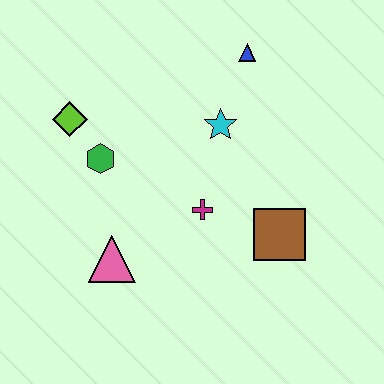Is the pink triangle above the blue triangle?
No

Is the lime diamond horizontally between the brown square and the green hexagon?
No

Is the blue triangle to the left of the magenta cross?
No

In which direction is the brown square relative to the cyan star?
The brown square is below the cyan star.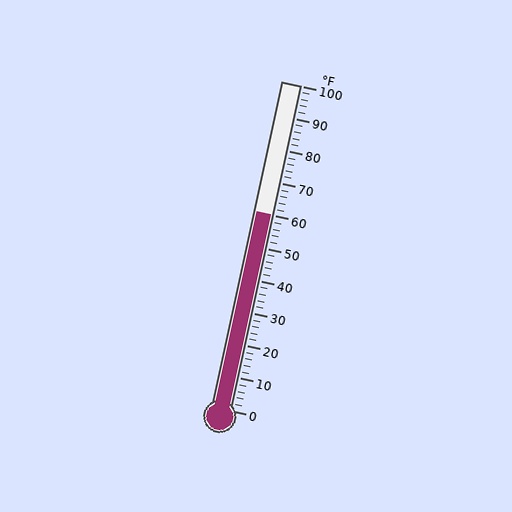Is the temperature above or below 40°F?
The temperature is above 40°F.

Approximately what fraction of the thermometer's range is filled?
The thermometer is filled to approximately 60% of its range.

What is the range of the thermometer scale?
The thermometer scale ranges from 0°F to 100°F.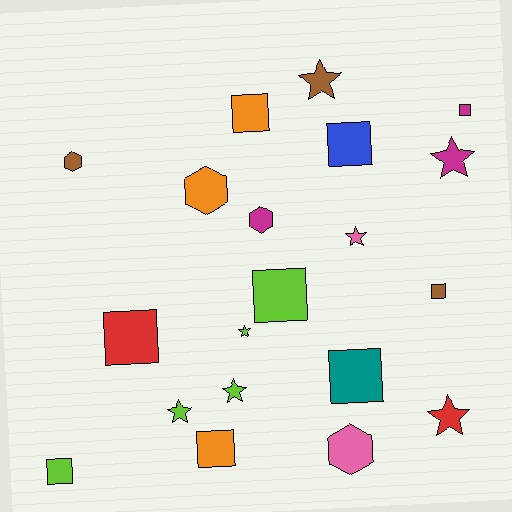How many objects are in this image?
There are 20 objects.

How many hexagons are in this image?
There are 4 hexagons.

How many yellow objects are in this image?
There are no yellow objects.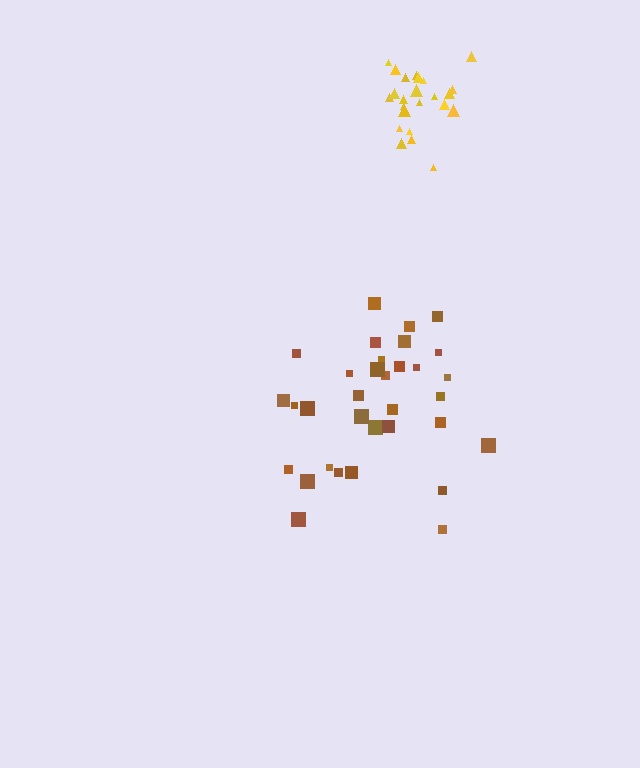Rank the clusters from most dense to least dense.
yellow, brown.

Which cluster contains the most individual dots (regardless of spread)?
Brown (33).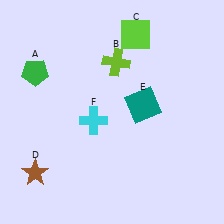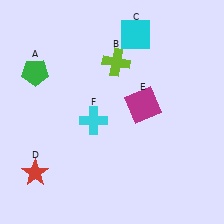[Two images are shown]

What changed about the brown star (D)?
In Image 1, D is brown. In Image 2, it changed to red.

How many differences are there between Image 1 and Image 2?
There are 3 differences between the two images.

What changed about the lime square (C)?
In Image 1, C is lime. In Image 2, it changed to cyan.